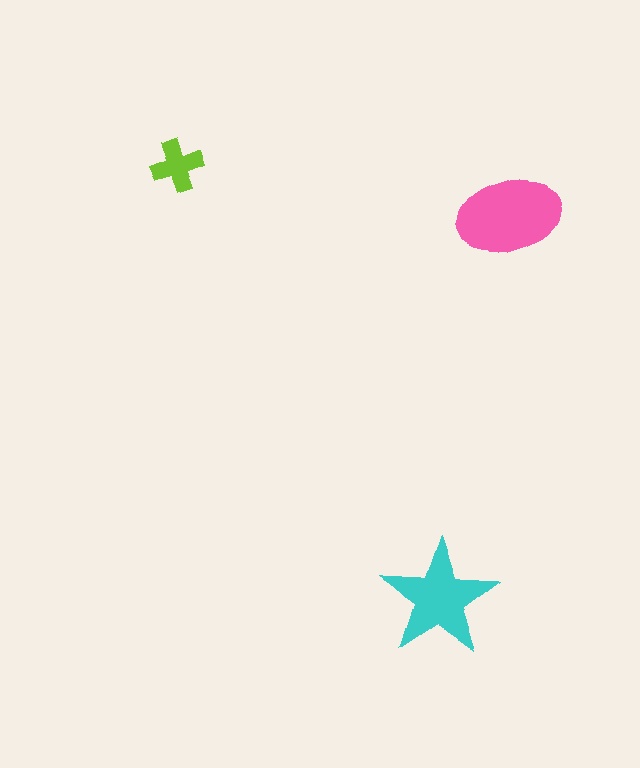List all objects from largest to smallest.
The pink ellipse, the cyan star, the lime cross.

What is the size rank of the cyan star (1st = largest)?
2nd.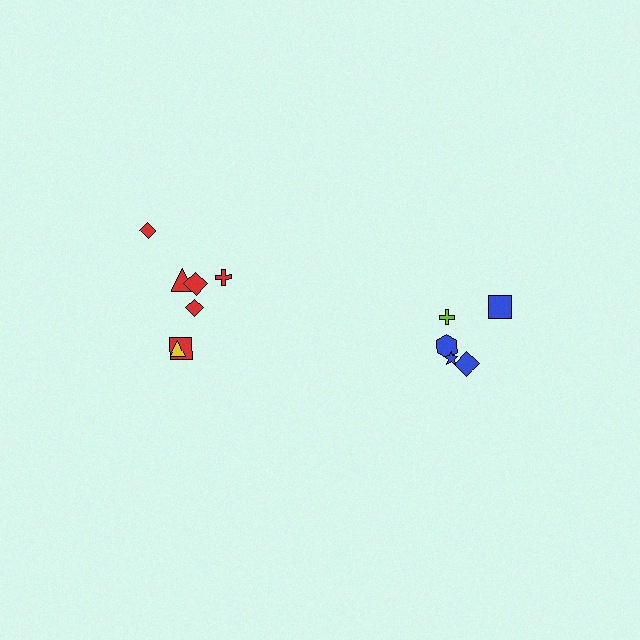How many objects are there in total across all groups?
There are 12 objects.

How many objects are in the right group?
There are 5 objects.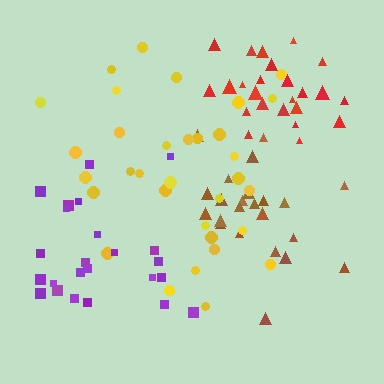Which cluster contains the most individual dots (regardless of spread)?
Yellow (33).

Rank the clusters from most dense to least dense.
red, brown, yellow, purple.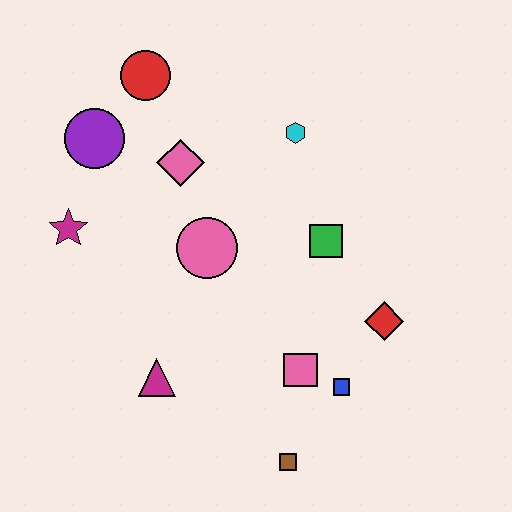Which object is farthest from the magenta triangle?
The red circle is farthest from the magenta triangle.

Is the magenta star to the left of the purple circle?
Yes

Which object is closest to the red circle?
The purple circle is closest to the red circle.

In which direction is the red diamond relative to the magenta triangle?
The red diamond is to the right of the magenta triangle.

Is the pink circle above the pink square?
Yes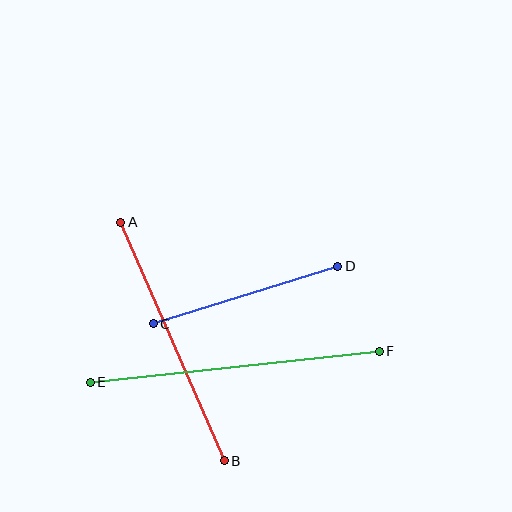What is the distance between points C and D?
The distance is approximately 194 pixels.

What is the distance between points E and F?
The distance is approximately 290 pixels.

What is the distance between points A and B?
The distance is approximately 260 pixels.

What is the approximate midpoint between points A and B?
The midpoint is at approximately (172, 342) pixels.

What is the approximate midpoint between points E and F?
The midpoint is at approximately (235, 367) pixels.